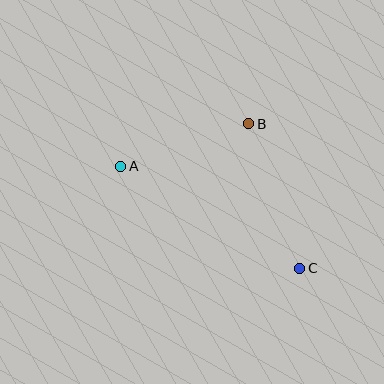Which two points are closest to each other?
Points A and B are closest to each other.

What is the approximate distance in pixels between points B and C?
The distance between B and C is approximately 153 pixels.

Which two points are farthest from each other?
Points A and C are farthest from each other.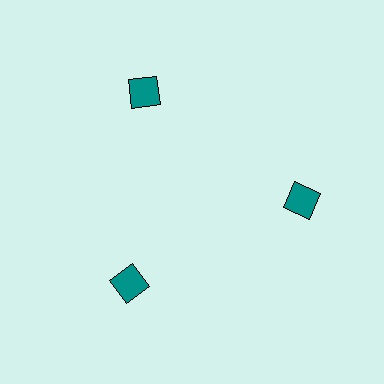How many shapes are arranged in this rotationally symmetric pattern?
There are 3 shapes, arranged in 3 groups of 1.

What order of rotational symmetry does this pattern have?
This pattern has 3-fold rotational symmetry.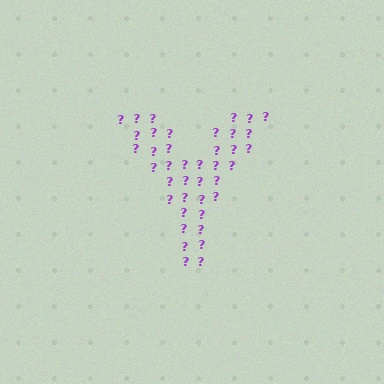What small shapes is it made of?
It is made of small question marks.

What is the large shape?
The large shape is the letter Y.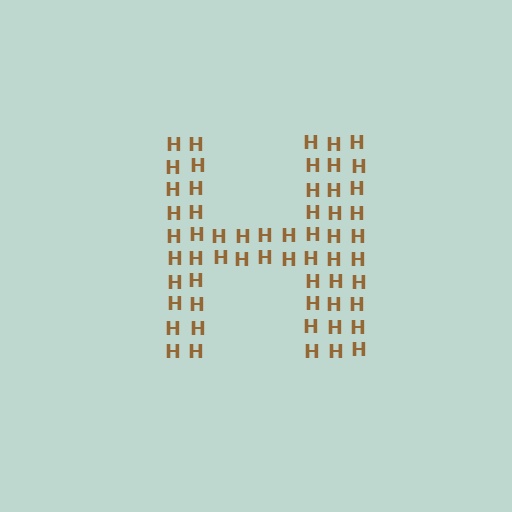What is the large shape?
The large shape is the letter H.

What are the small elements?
The small elements are letter H's.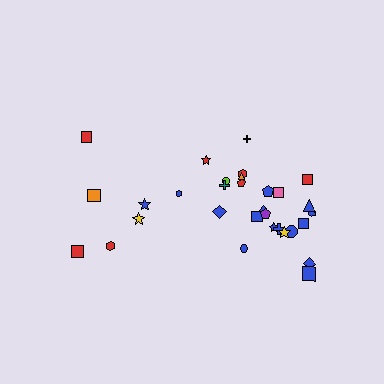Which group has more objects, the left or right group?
The right group.